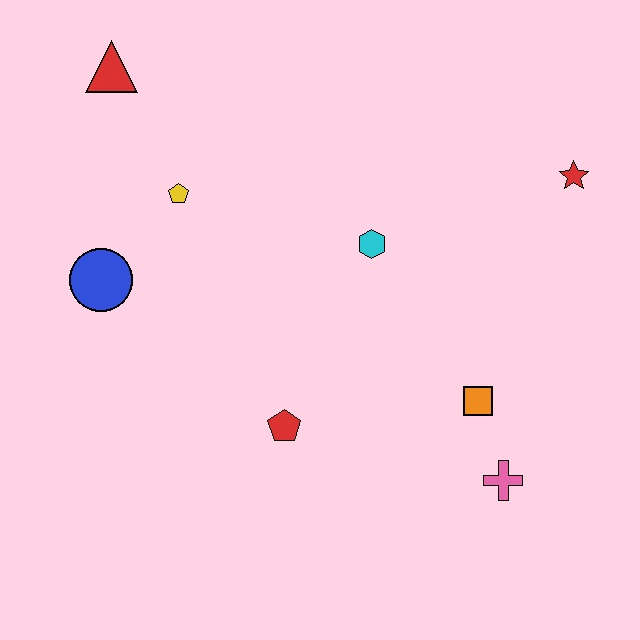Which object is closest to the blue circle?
The yellow pentagon is closest to the blue circle.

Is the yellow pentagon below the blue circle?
No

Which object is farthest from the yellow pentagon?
The pink cross is farthest from the yellow pentagon.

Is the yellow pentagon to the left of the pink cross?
Yes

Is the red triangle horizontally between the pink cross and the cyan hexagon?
No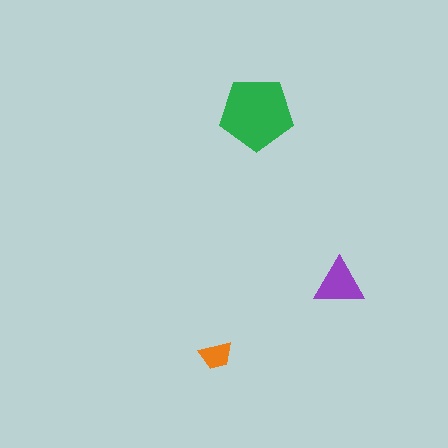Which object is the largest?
The green pentagon.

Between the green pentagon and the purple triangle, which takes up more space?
The green pentagon.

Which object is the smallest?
The orange trapezoid.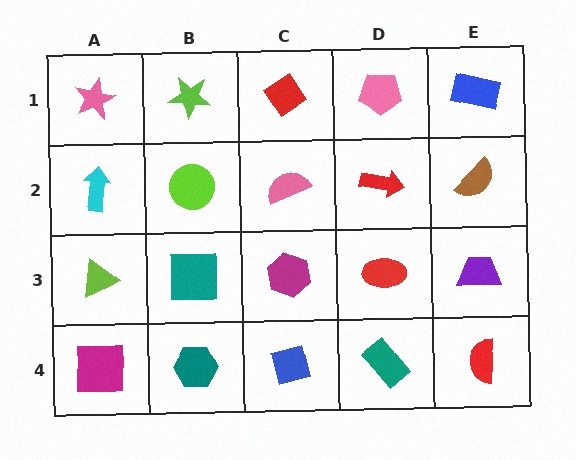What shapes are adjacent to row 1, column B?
A lime circle (row 2, column B), a pink star (row 1, column A), a red diamond (row 1, column C).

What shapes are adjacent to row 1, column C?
A pink semicircle (row 2, column C), a lime star (row 1, column B), a pink pentagon (row 1, column D).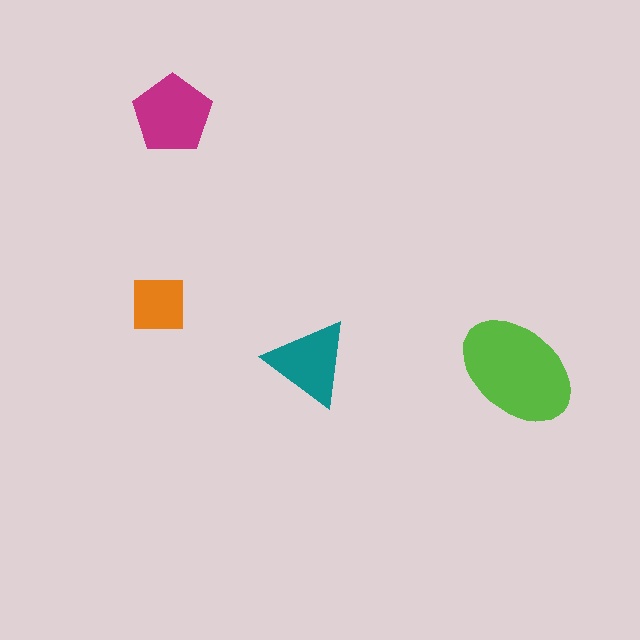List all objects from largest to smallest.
The lime ellipse, the magenta pentagon, the teal triangle, the orange square.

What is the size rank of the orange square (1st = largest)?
4th.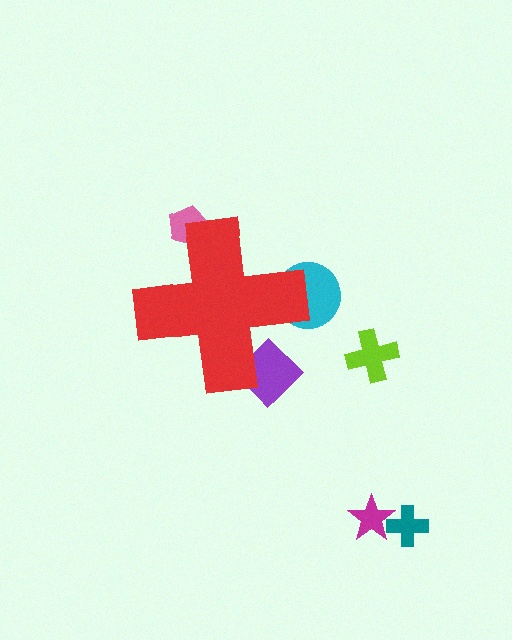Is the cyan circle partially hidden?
Yes, the cyan circle is partially hidden behind the red cross.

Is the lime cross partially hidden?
No, the lime cross is fully visible.